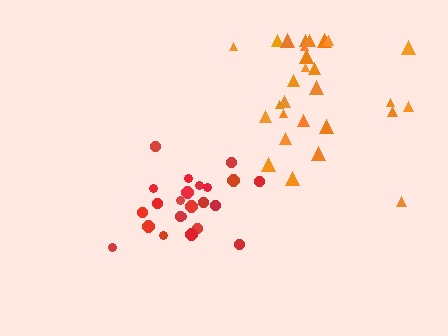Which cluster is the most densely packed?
Red.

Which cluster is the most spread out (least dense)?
Orange.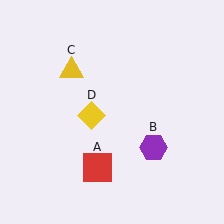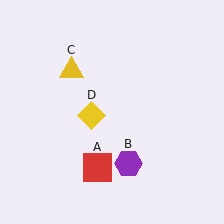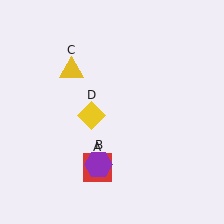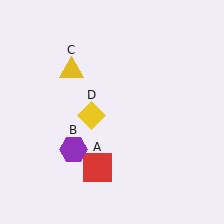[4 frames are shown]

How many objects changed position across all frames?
1 object changed position: purple hexagon (object B).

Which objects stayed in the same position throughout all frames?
Red square (object A) and yellow triangle (object C) and yellow diamond (object D) remained stationary.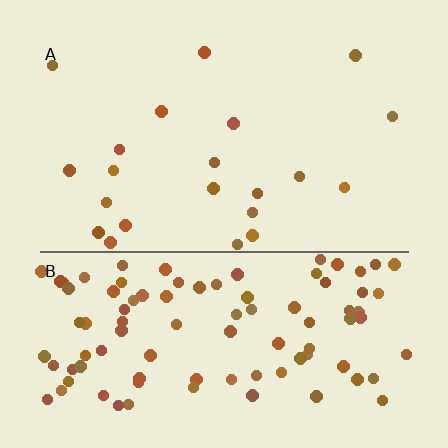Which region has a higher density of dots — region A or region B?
B (the bottom).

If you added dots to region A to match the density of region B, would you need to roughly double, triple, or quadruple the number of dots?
Approximately quadruple.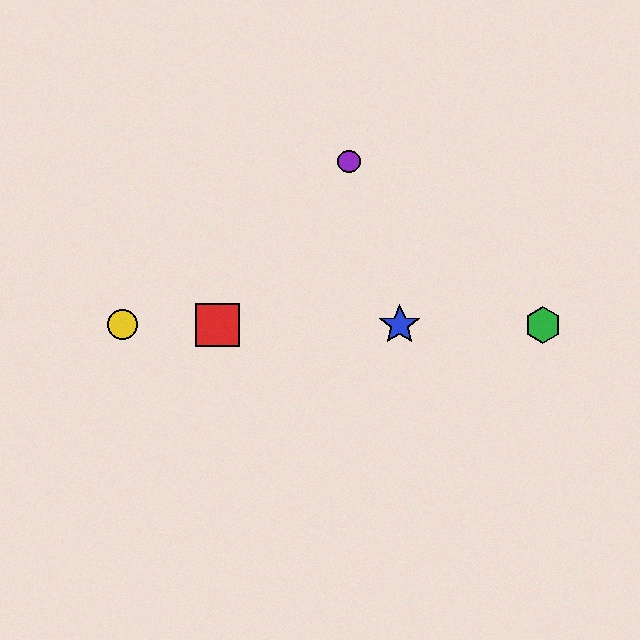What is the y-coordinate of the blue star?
The blue star is at y≈325.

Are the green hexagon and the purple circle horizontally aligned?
No, the green hexagon is at y≈325 and the purple circle is at y≈162.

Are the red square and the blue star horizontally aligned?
Yes, both are at y≈325.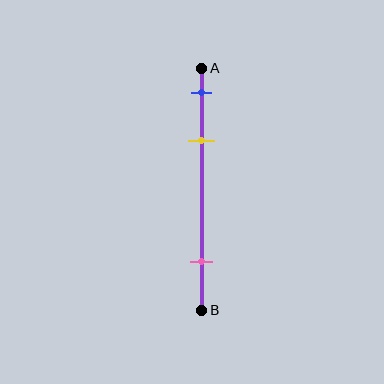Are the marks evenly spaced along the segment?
No, the marks are not evenly spaced.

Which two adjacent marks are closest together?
The blue and yellow marks are the closest adjacent pair.